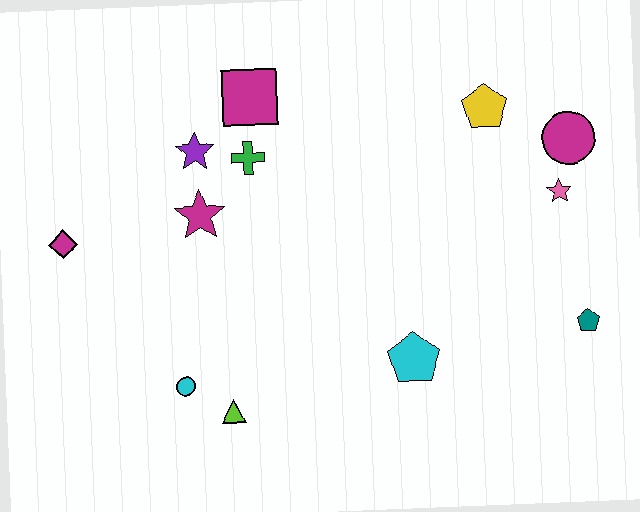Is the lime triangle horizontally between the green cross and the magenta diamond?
Yes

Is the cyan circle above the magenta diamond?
No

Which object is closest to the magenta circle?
The pink star is closest to the magenta circle.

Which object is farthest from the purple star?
The teal pentagon is farthest from the purple star.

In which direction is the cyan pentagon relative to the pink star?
The cyan pentagon is below the pink star.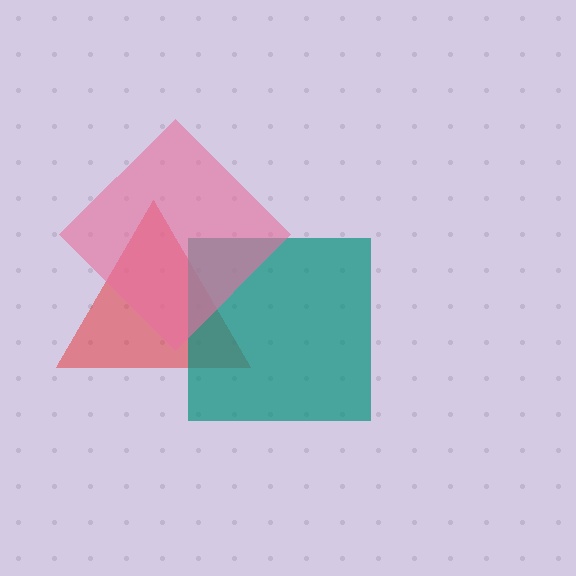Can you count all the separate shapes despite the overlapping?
Yes, there are 3 separate shapes.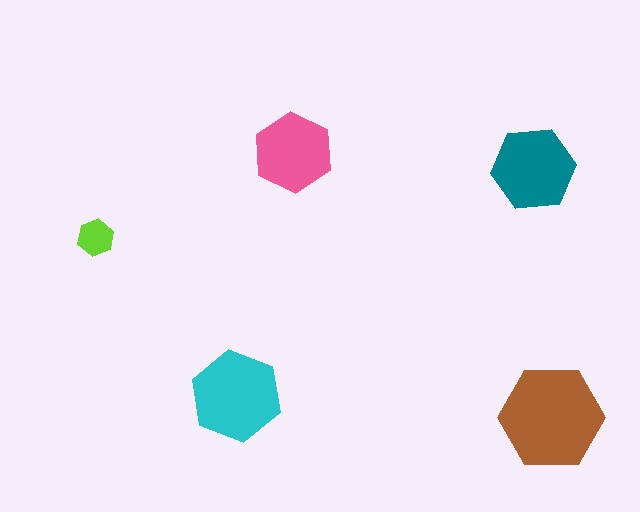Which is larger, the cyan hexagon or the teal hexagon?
The cyan one.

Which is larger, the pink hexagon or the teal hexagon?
The teal one.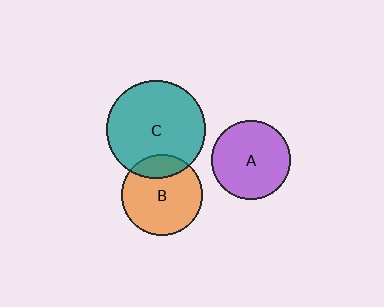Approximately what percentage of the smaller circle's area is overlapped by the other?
Approximately 20%.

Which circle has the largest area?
Circle C (teal).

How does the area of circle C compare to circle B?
Approximately 1.5 times.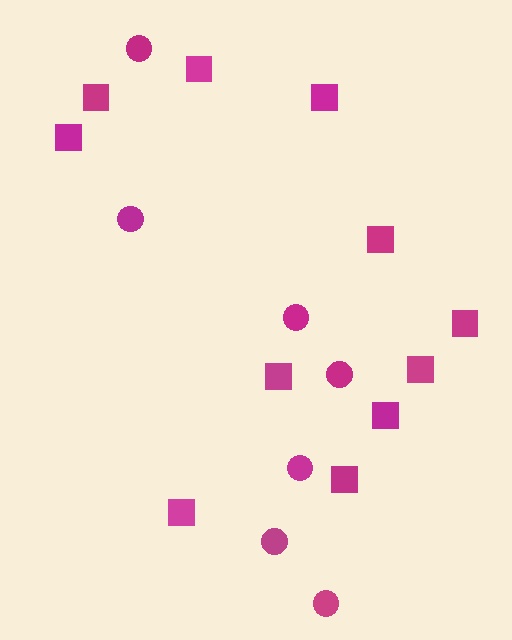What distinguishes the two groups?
There are 2 groups: one group of squares (11) and one group of circles (7).